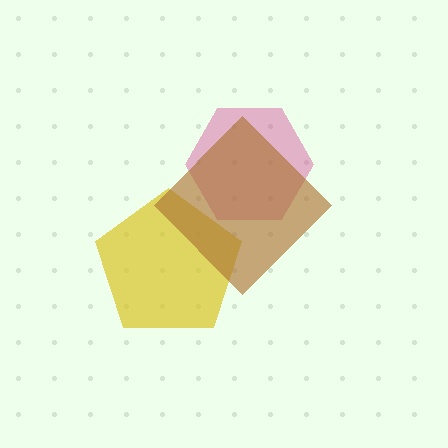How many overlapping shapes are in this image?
There are 3 overlapping shapes in the image.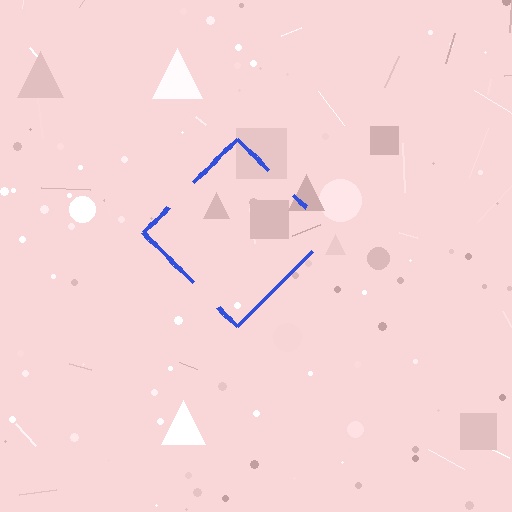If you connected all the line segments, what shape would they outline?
They would outline a diamond.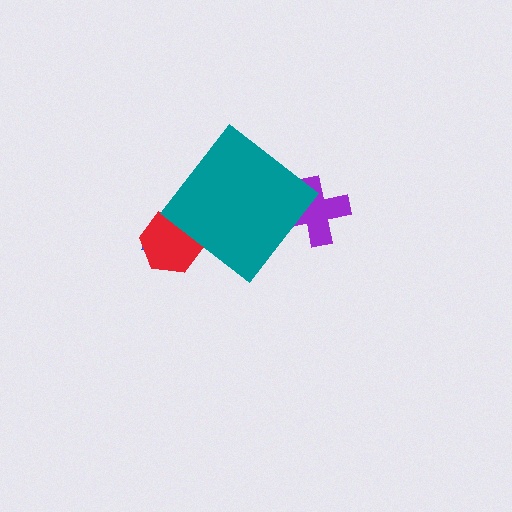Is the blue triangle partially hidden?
Yes, the blue triangle is partially hidden behind the teal diamond.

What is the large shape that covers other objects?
A teal diamond.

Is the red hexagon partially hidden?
Yes, the red hexagon is partially hidden behind the teal diamond.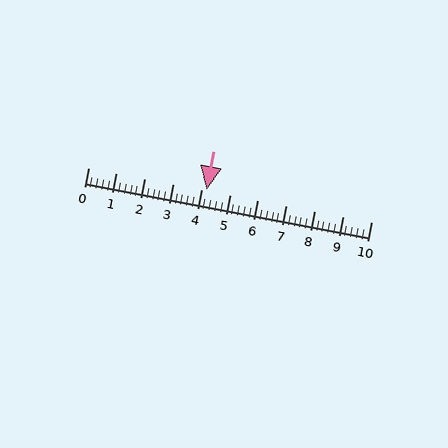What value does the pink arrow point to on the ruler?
The pink arrow points to approximately 4.2.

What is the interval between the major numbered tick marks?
The major tick marks are spaced 1 units apart.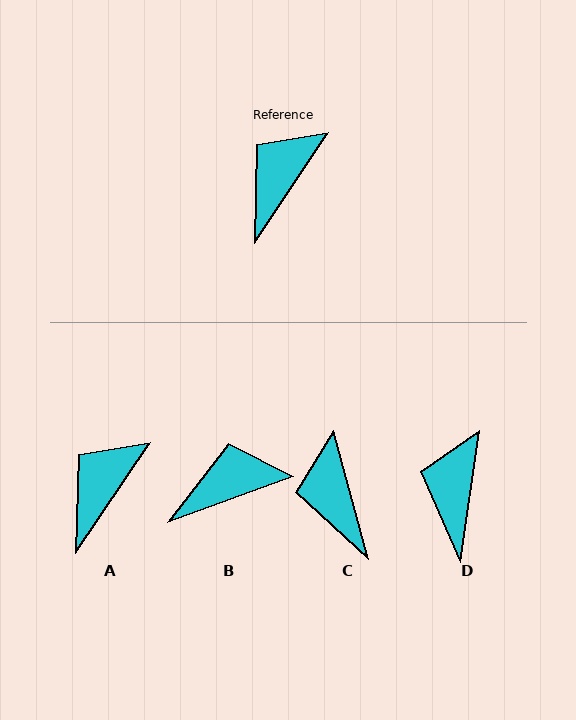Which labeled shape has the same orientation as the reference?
A.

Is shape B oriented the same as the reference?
No, it is off by about 36 degrees.